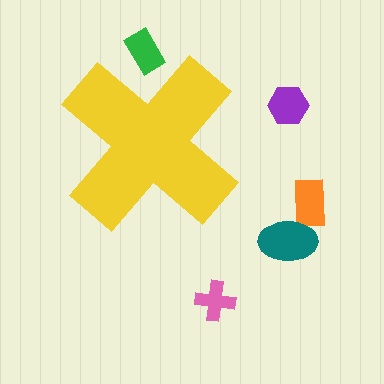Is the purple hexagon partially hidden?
No, the purple hexagon is fully visible.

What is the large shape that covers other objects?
A yellow cross.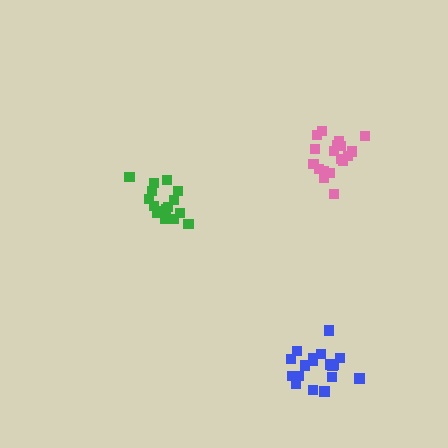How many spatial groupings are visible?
There are 3 spatial groupings.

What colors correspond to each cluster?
The clusters are colored: blue, pink, green.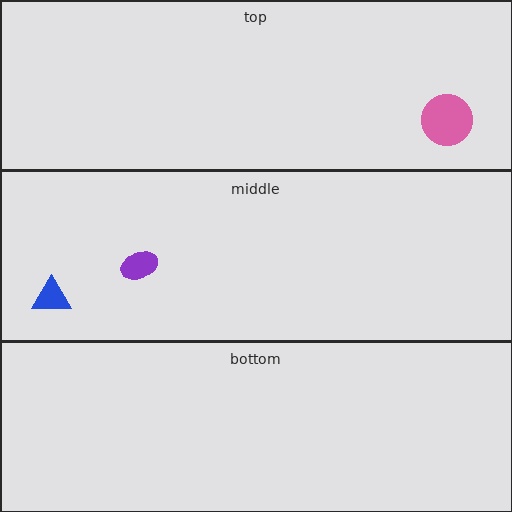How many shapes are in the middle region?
2.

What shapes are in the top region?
The pink circle.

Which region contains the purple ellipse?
The middle region.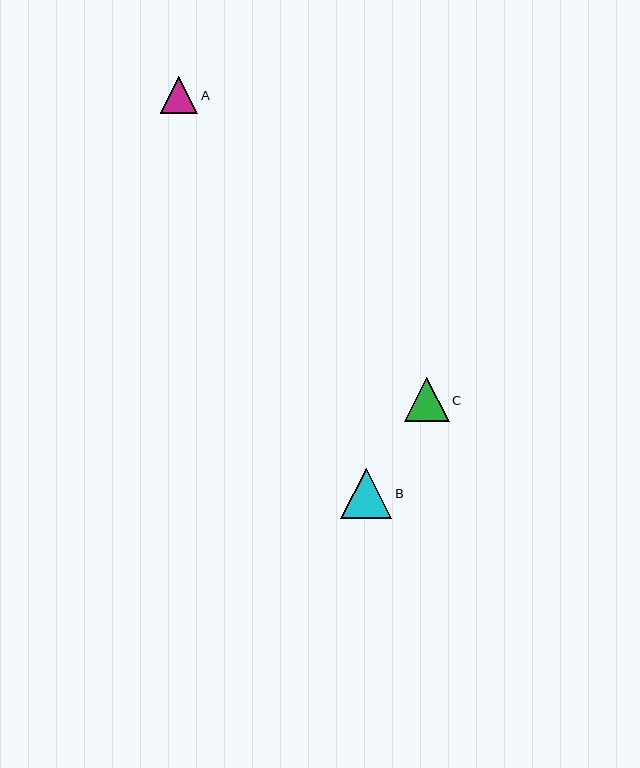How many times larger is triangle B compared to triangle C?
Triangle B is approximately 1.1 times the size of triangle C.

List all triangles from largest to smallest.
From largest to smallest: B, C, A.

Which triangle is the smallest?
Triangle A is the smallest with a size of approximately 37 pixels.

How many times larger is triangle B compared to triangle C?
Triangle B is approximately 1.1 times the size of triangle C.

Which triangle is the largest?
Triangle B is the largest with a size of approximately 51 pixels.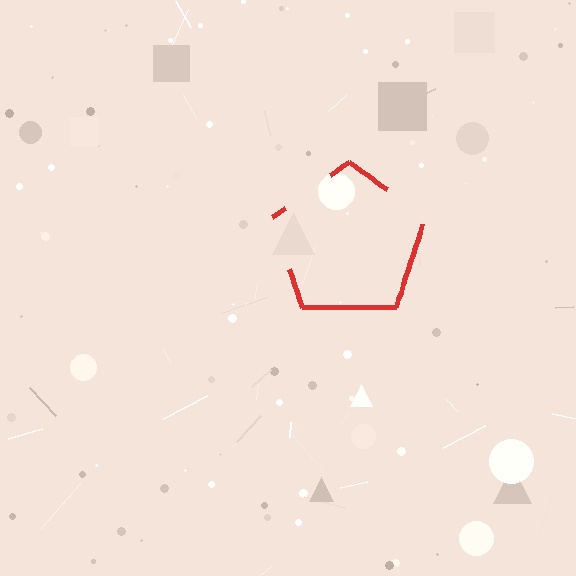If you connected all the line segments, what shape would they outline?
They would outline a pentagon.